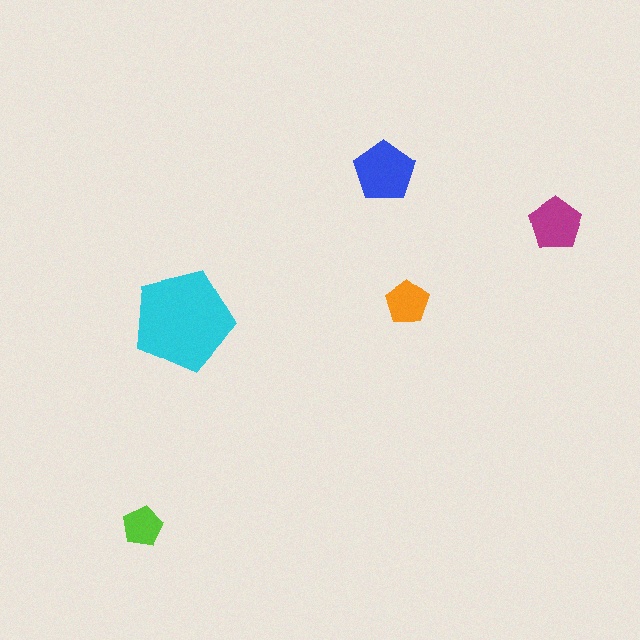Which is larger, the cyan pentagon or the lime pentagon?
The cyan one.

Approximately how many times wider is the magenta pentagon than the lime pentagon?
About 1.5 times wider.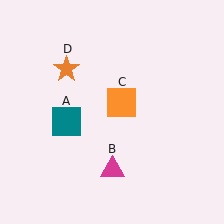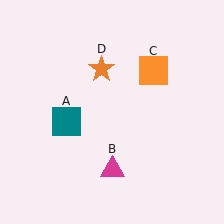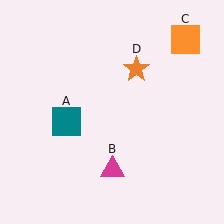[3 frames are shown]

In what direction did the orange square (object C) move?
The orange square (object C) moved up and to the right.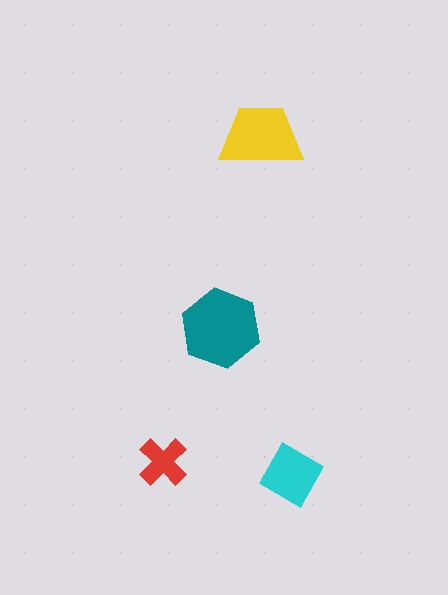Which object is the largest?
The teal hexagon.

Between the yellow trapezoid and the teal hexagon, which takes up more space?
The teal hexagon.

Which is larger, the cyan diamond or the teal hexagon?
The teal hexagon.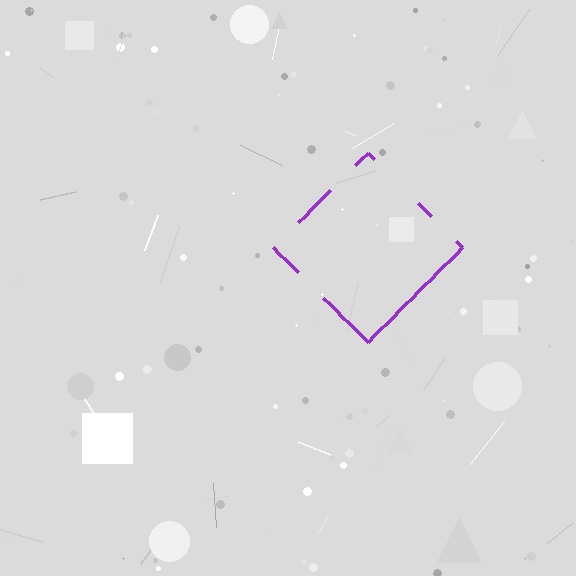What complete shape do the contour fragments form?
The contour fragments form a diamond.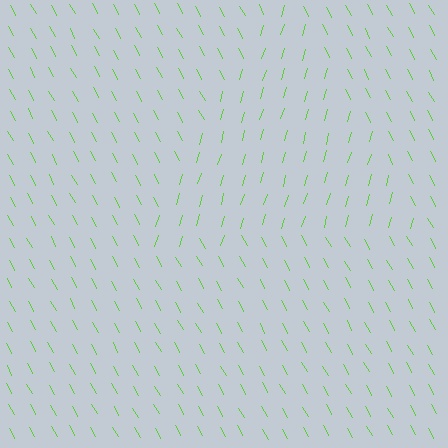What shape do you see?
I see a triangle.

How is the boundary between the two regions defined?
The boundary is defined purely by a change in line orientation (approximately 45 degrees difference). All lines are the same color and thickness.